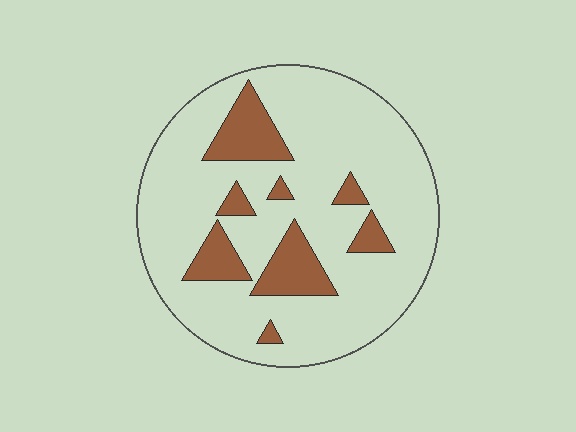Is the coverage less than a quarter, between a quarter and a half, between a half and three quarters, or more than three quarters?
Less than a quarter.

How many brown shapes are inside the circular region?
8.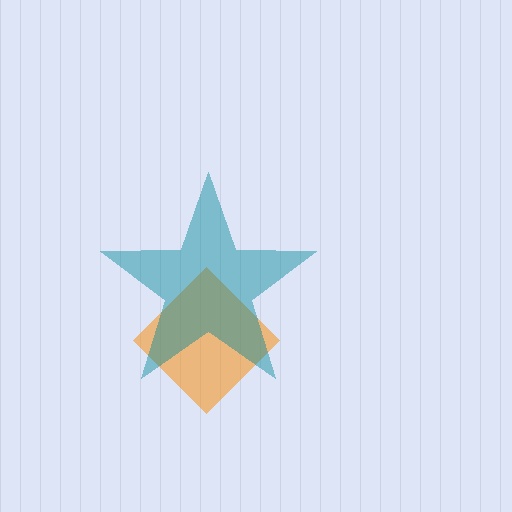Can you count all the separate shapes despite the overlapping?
Yes, there are 2 separate shapes.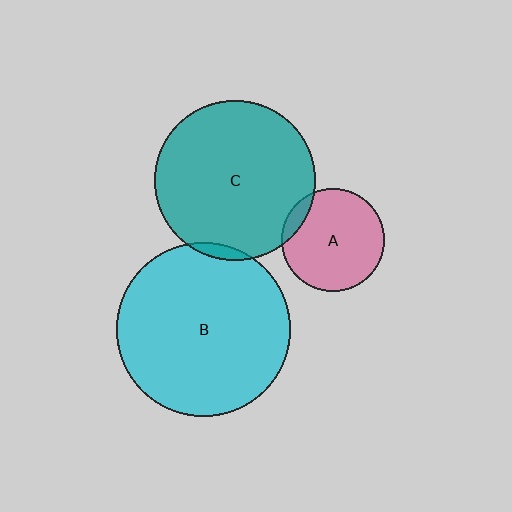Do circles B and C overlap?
Yes.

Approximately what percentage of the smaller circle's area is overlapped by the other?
Approximately 5%.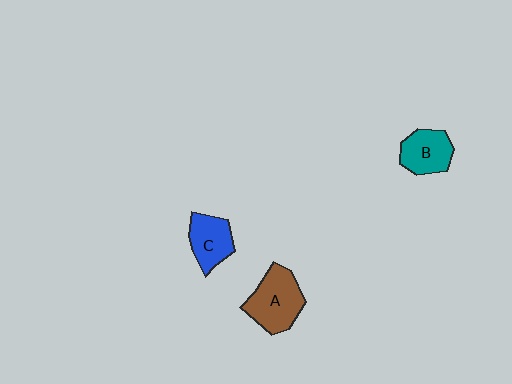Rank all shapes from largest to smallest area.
From largest to smallest: A (brown), B (teal), C (blue).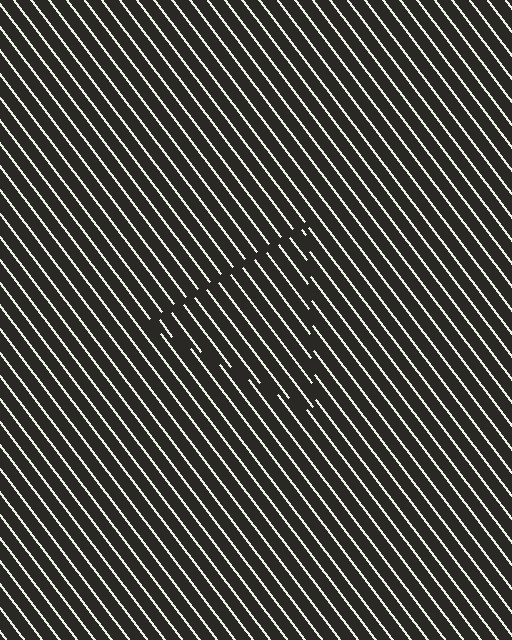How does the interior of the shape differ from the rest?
The interior of the shape contains the same grating, shifted by half a period — the contour is defined by the phase discontinuity where line-ends from the inner and outer gratings abut.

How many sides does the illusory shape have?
3 sides — the line-ends trace a triangle.